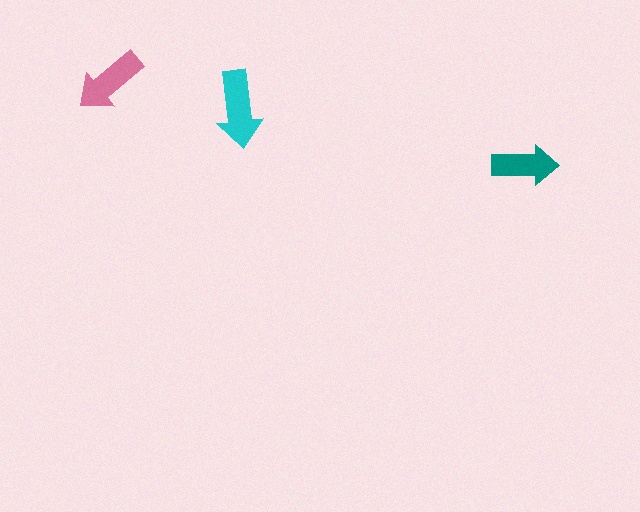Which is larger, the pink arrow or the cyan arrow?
The cyan one.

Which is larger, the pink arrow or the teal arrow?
The pink one.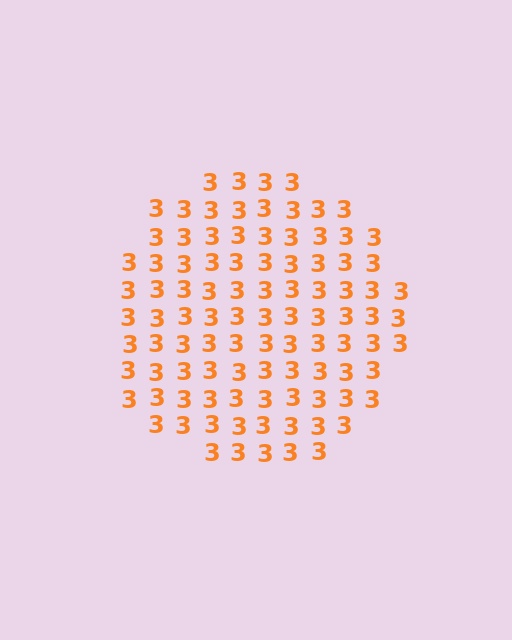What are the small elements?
The small elements are digit 3's.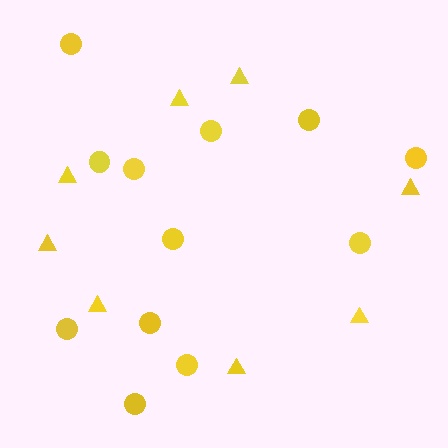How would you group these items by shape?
There are 2 groups: one group of triangles (8) and one group of circles (12).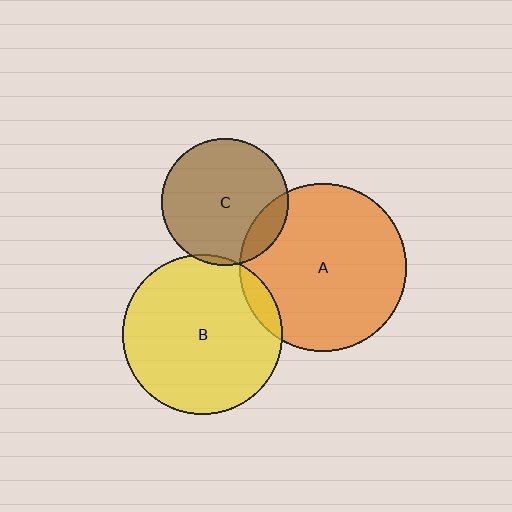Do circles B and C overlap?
Yes.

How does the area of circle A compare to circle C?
Approximately 1.7 times.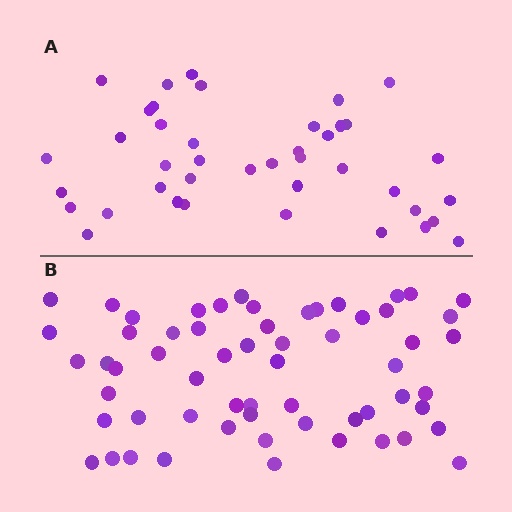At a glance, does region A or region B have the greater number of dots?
Region B (the bottom region) has more dots.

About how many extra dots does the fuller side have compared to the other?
Region B has approximately 20 more dots than region A.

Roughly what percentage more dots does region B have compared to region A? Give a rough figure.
About 45% more.